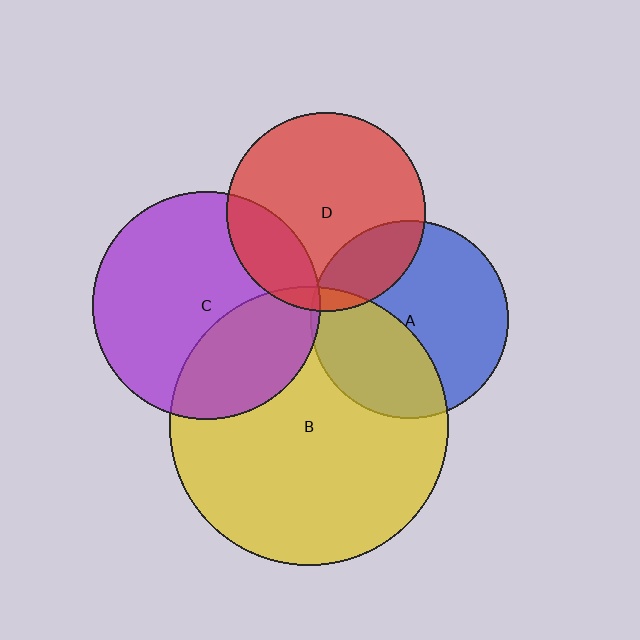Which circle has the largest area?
Circle B (yellow).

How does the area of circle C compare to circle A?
Approximately 1.3 times.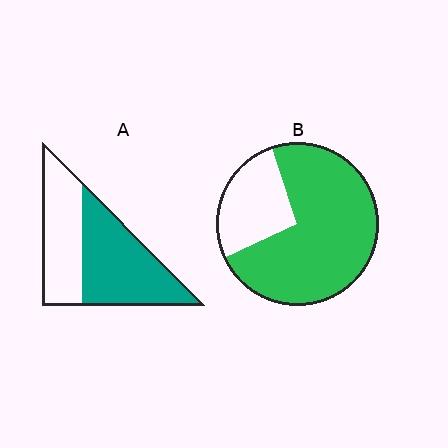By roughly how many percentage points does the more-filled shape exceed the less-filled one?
By roughly 15 percentage points (B over A).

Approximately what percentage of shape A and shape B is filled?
A is approximately 55% and B is approximately 75%.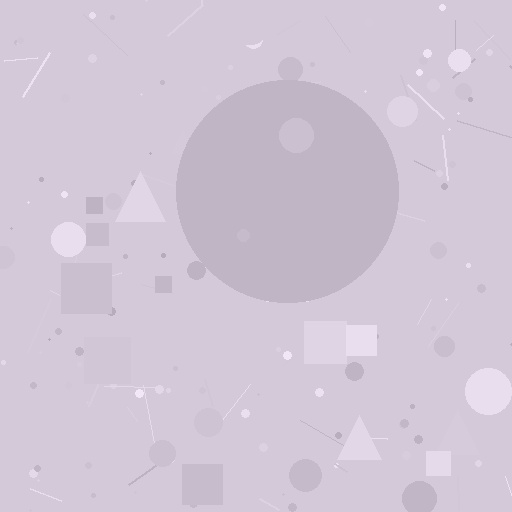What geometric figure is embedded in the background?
A circle is embedded in the background.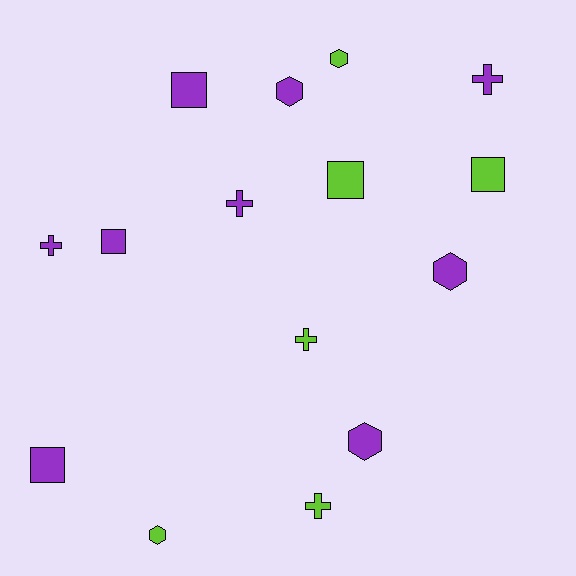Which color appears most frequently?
Purple, with 9 objects.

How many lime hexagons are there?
There are 2 lime hexagons.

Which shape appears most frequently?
Hexagon, with 5 objects.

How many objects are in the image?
There are 15 objects.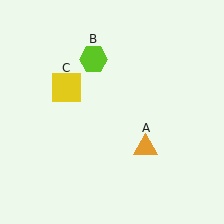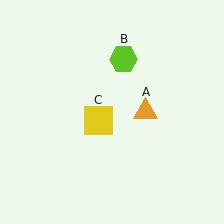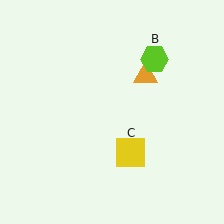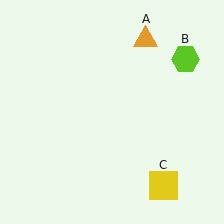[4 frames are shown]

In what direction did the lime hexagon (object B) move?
The lime hexagon (object B) moved right.